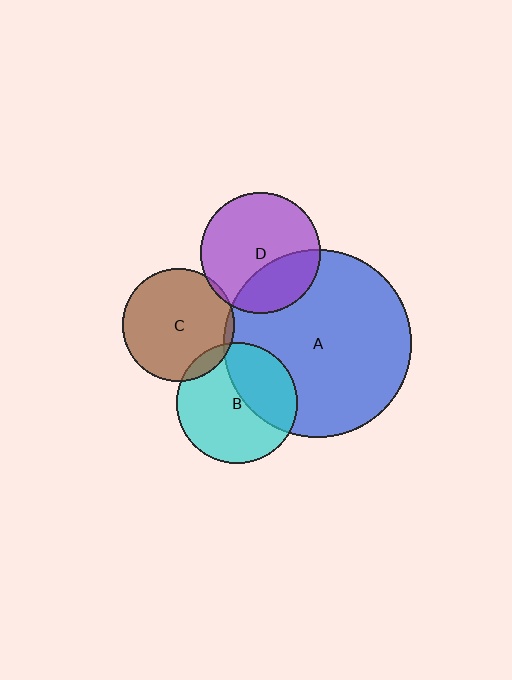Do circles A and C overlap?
Yes.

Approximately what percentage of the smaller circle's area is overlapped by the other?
Approximately 5%.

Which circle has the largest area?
Circle A (blue).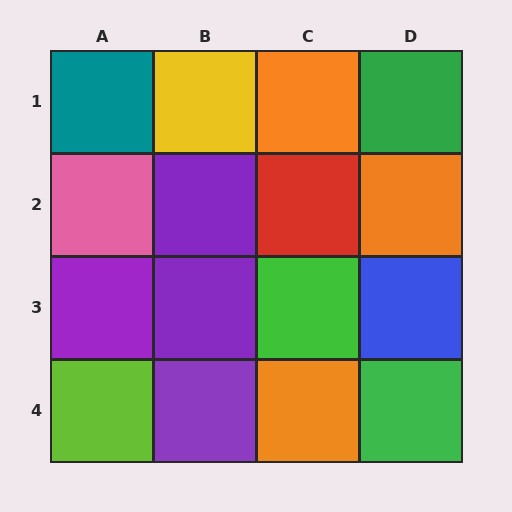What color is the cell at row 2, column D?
Orange.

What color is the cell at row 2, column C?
Red.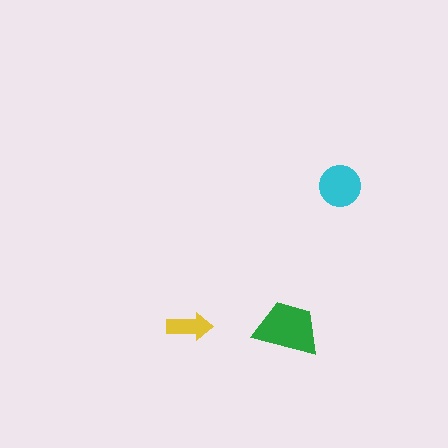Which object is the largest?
The green trapezoid.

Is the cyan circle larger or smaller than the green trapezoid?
Smaller.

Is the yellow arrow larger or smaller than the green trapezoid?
Smaller.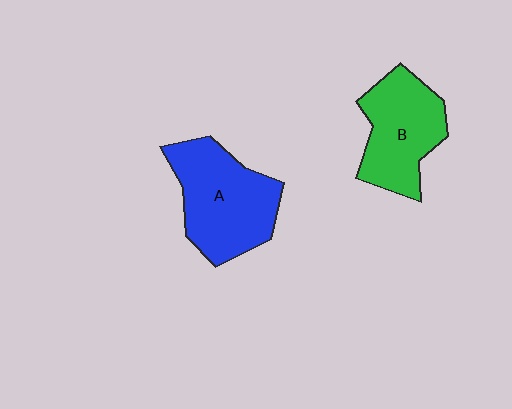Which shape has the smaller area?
Shape B (green).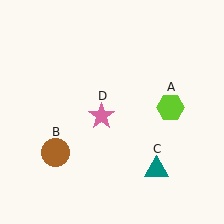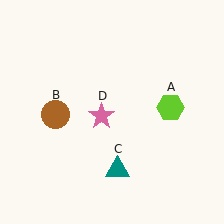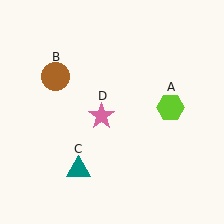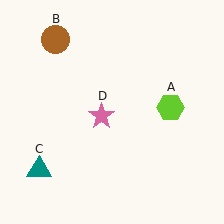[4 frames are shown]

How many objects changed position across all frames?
2 objects changed position: brown circle (object B), teal triangle (object C).